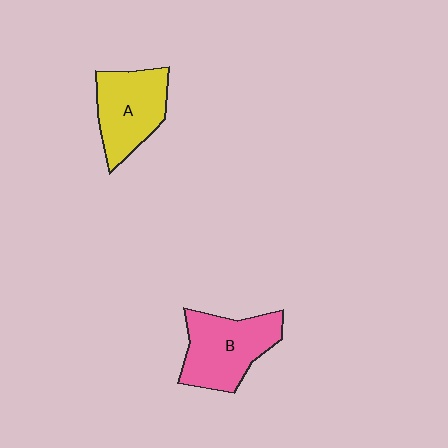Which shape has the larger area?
Shape B (pink).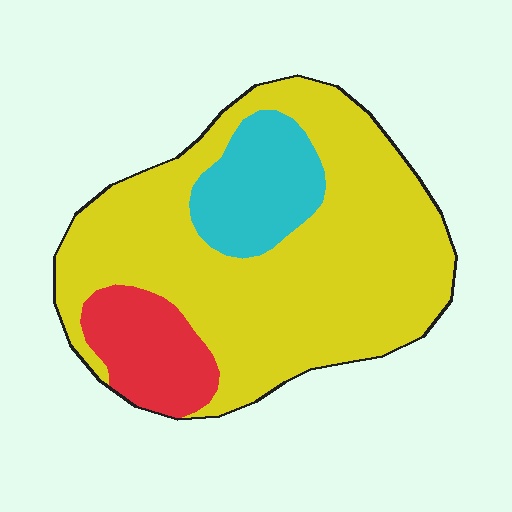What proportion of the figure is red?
Red takes up about one eighth (1/8) of the figure.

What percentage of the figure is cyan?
Cyan takes up less than a quarter of the figure.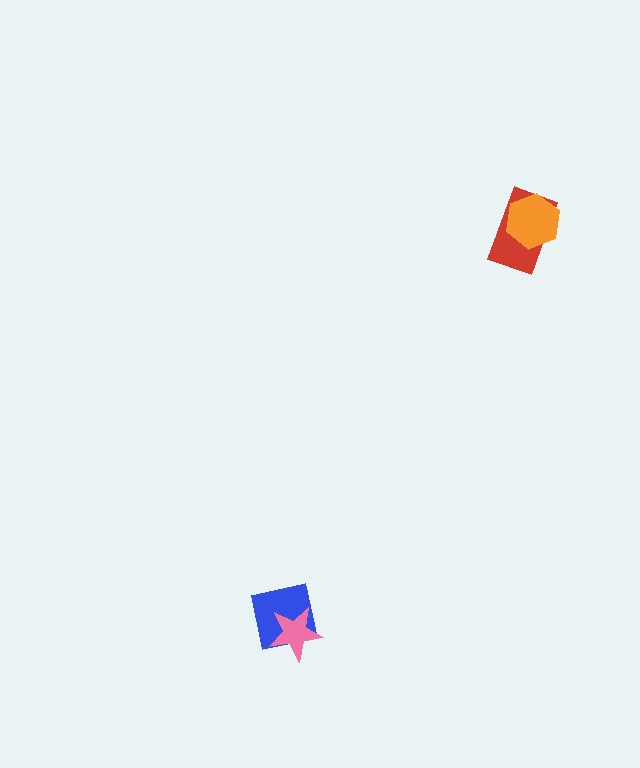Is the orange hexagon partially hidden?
No, no other shape covers it.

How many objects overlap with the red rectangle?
1 object overlaps with the red rectangle.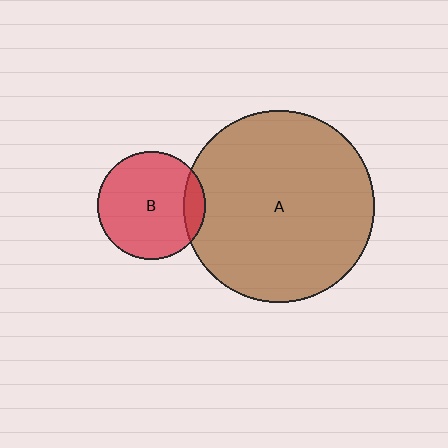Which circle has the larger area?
Circle A (brown).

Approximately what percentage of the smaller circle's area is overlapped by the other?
Approximately 10%.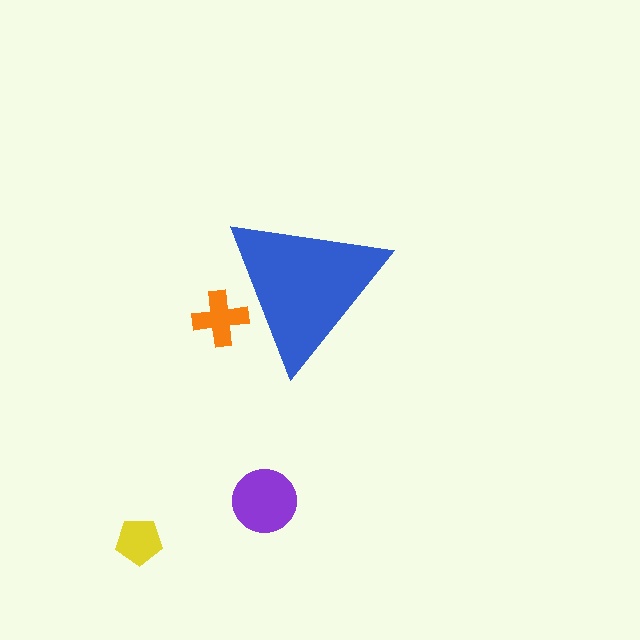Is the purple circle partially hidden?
No, the purple circle is fully visible.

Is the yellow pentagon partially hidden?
No, the yellow pentagon is fully visible.